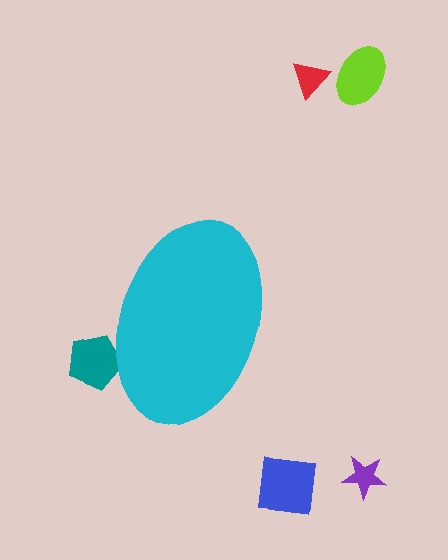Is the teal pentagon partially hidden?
Yes, the teal pentagon is partially hidden behind the cyan ellipse.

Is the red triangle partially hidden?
No, the red triangle is fully visible.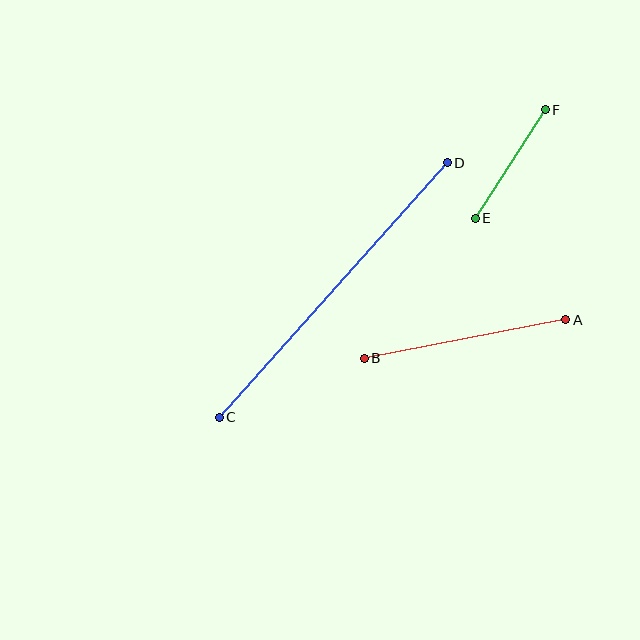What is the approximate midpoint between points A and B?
The midpoint is at approximately (465, 339) pixels.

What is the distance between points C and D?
The distance is approximately 342 pixels.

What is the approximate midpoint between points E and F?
The midpoint is at approximately (510, 164) pixels.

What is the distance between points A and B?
The distance is approximately 205 pixels.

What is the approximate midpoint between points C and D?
The midpoint is at approximately (333, 290) pixels.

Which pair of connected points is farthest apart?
Points C and D are farthest apart.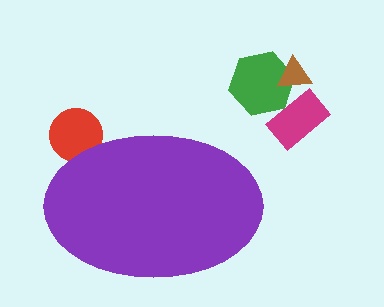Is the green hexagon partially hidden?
No, the green hexagon is fully visible.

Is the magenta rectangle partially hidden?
No, the magenta rectangle is fully visible.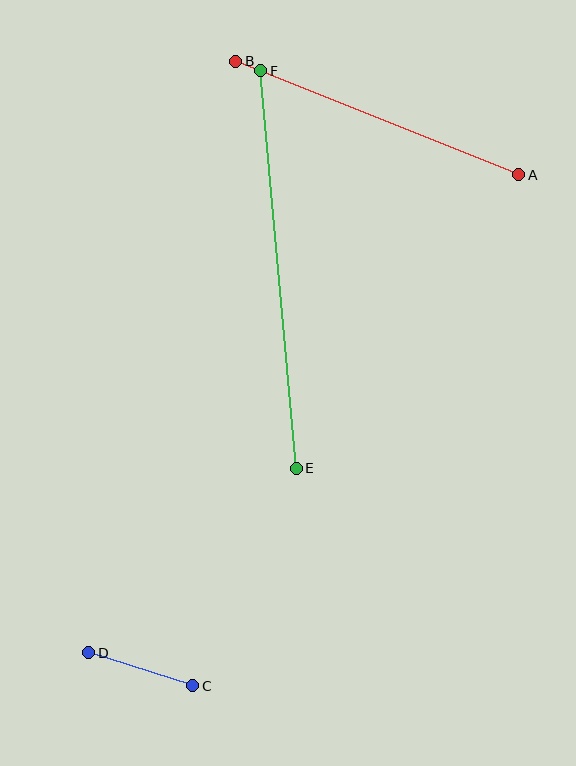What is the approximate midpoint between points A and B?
The midpoint is at approximately (377, 118) pixels.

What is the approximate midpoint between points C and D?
The midpoint is at approximately (141, 669) pixels.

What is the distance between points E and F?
The distance is approximately 399 pixels.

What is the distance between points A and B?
The distance is approximately 305 pixels.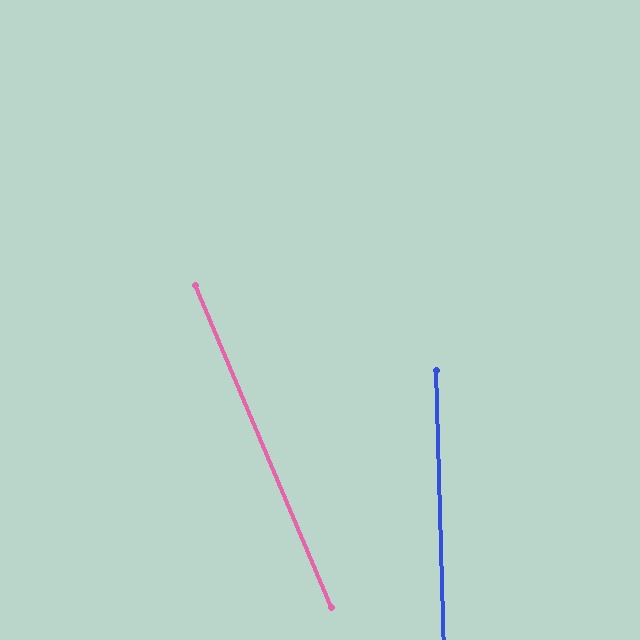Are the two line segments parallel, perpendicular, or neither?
Neither parallel nor perpendicular — they differ by about 21°.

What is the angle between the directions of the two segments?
Approximately 21 degrees.